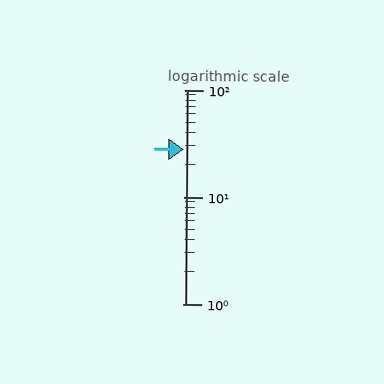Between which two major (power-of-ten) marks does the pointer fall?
The pointer is between 10 and 100.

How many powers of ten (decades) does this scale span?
The scale spans 2 decades, from 1 to 100.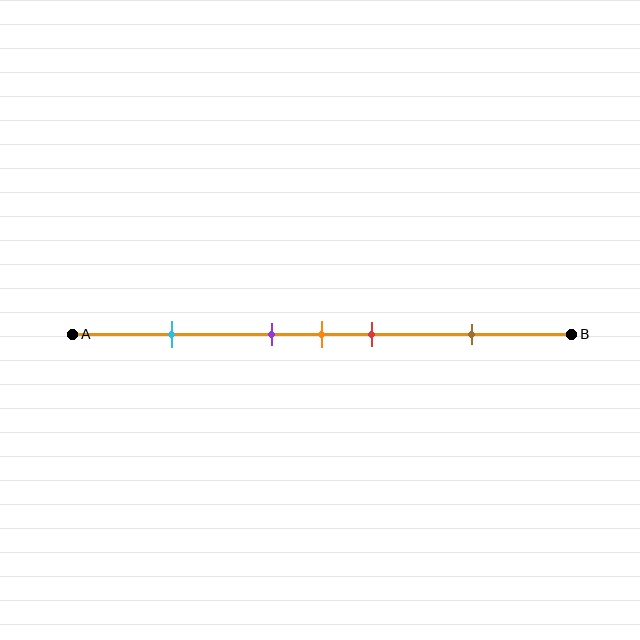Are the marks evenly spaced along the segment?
No, the marks are not evenly spaced.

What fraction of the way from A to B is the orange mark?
The orange mark is approximately 50% (0.5) of the way from A to B.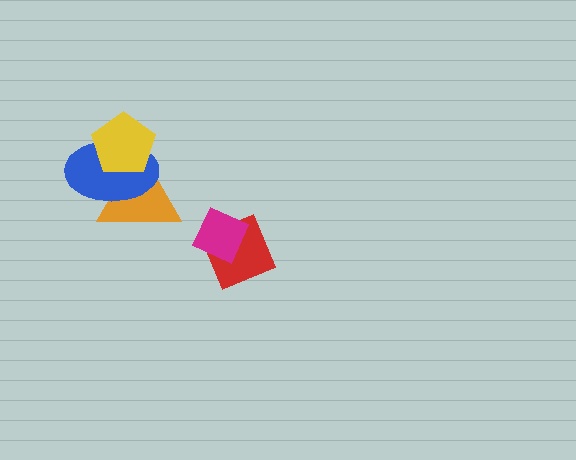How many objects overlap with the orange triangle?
2 objects overlap with the orange triangle.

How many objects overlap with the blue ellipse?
2 objects overlap with the blue ellipse.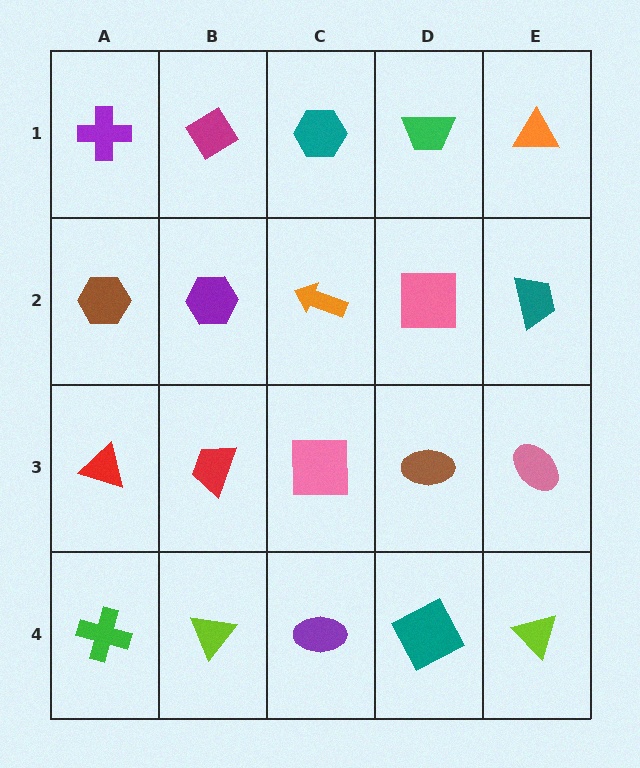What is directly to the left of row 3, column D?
A pink square.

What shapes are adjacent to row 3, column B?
A purple hexagon (row 2, column B), a lime triangle (row 4, column B), a red triangle (row 3, column A), a pink square (row 3, column C).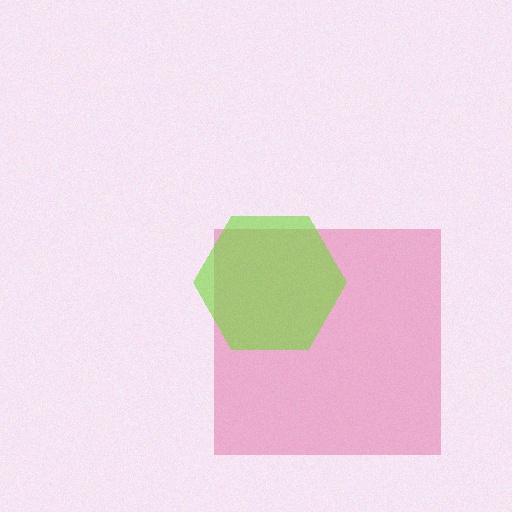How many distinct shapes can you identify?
There are 2 distinct shapes: a pink square, a lime hexagon.